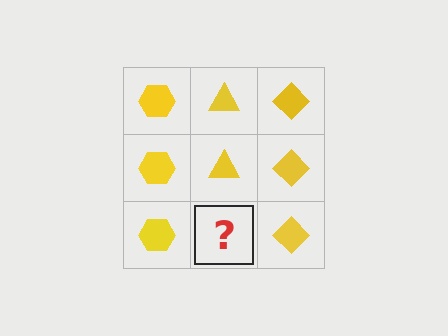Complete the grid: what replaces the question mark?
The question mark should be replaced with a yellow triangle.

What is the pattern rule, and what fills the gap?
The rule is that each column has a consistent shape. The gap should be filled with a yellow triangle.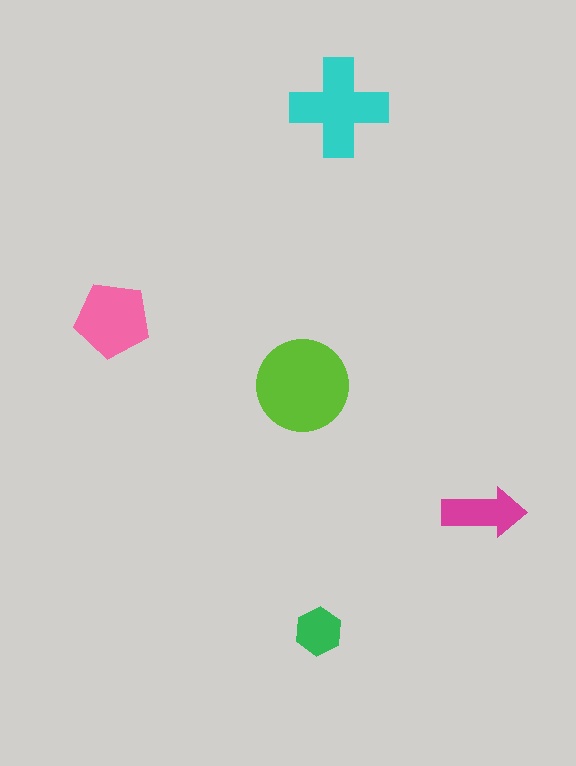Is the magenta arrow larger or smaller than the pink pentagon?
Smaller.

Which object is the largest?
The lime circle.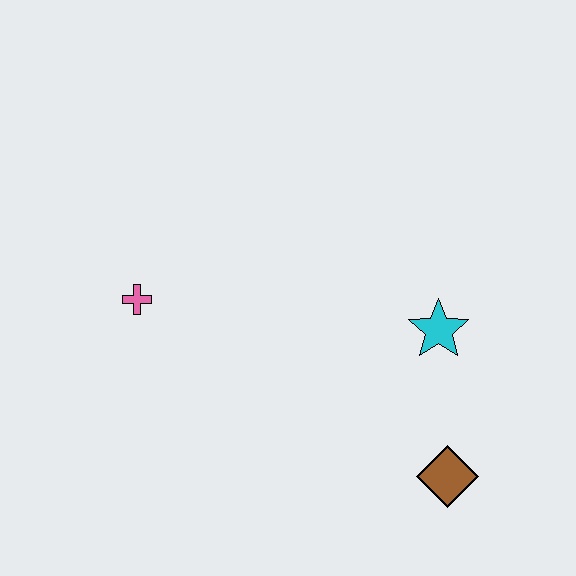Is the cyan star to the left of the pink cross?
No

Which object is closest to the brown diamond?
The cyan star is closest to the brown diamond.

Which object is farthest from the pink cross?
The brown diamond is farthest from the pink cross.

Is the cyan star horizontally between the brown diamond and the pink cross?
Yes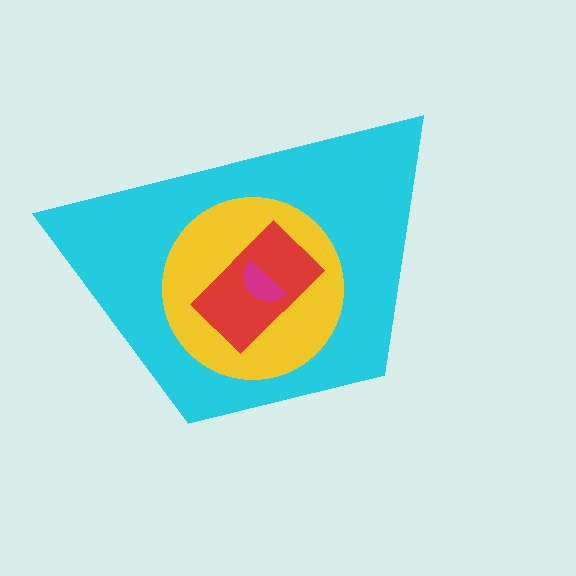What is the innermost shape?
The magenta semicircle.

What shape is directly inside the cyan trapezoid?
The yellow circle.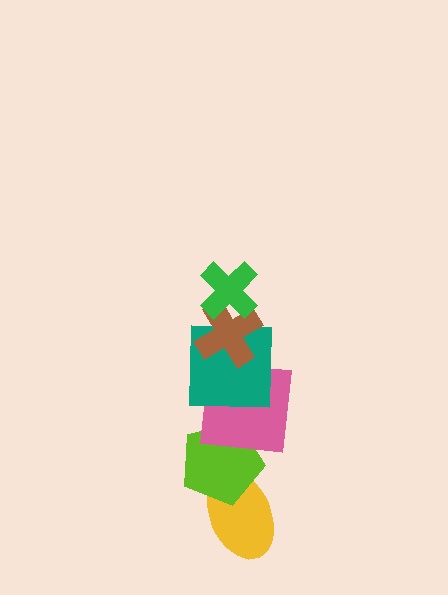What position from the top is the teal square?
The teal square is 3rd from the top.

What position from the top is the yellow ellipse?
The yellow ellipse is 6th from the top.